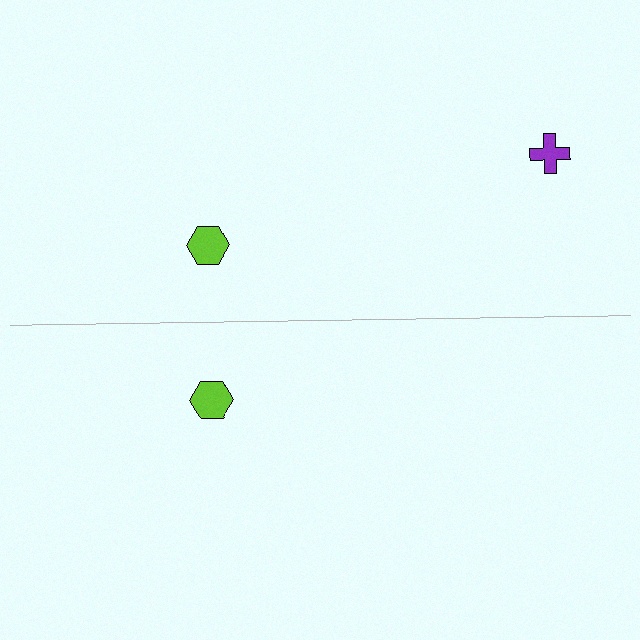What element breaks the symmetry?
A purple cross is missing from the bottom side.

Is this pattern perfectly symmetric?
No, the pattern is not perfectly symmetric. A purple cross is missing from the bottom side.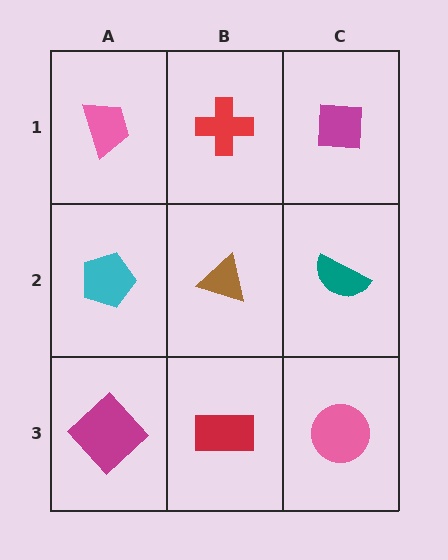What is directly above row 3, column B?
A brown triangle.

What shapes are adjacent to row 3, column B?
A brown triangle (row 2, column B), a magenta diamond (row 3, column A), a pink circle (row 3, column C).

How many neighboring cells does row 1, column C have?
2.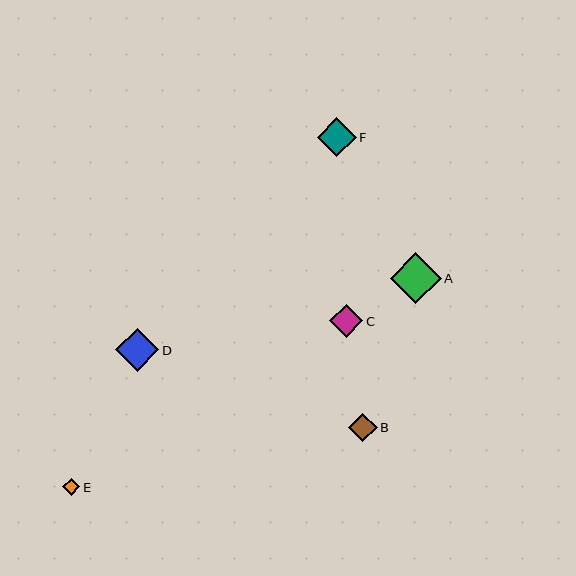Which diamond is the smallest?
Diamond E is the smallest with a size of approximately 17 pixels.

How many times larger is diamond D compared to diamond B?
Diamond D is approximately 1.5 times the size of diamond B.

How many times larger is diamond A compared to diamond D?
Diamond A is approximately 1.2 times the size of diamond D.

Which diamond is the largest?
Diamond A is the largest with a size of approximately 51 pixels.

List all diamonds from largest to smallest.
From largest to smallest: A, D, F, C, B, E.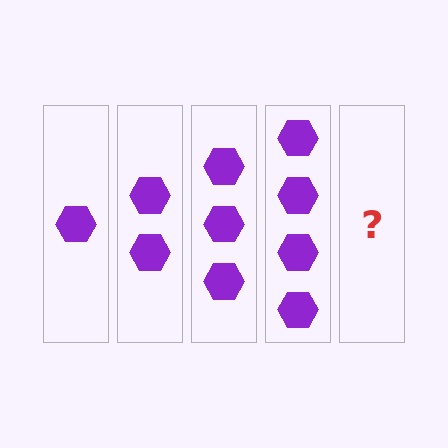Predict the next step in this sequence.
The next step is 5 hexagons.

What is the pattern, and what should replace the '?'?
The pattern is that each step adds one more hexagon. The '?' should be 5 hexagons.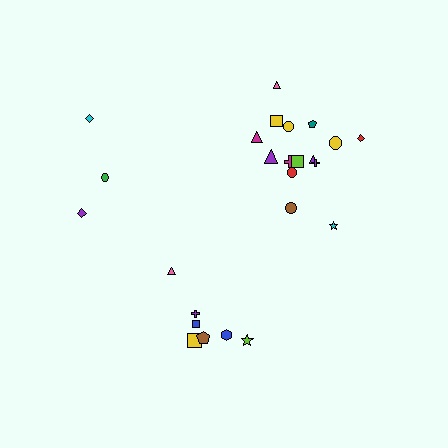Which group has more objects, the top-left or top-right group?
The top-right group.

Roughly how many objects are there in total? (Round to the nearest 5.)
Roughly 25 objects in total.